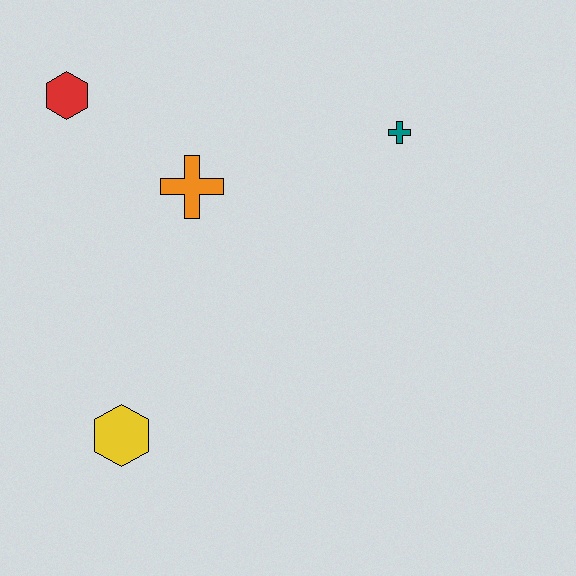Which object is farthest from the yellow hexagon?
The teal cross is farthest from the yellow hexagon.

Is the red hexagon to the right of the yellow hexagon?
No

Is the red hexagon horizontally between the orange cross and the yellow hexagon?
No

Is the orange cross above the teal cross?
No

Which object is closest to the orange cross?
The red hexagon is closest to the orange cross.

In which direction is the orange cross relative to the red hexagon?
The orange cross is to the right of the red hexagon.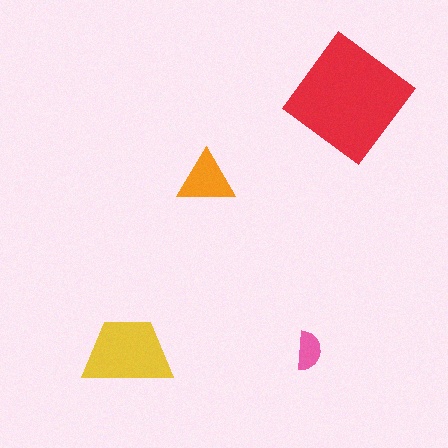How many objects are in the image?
There are 4 objects in the image.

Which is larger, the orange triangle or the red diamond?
The red diamond.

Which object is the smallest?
The pink semicircle.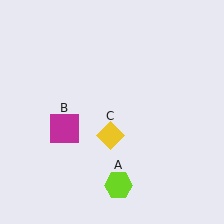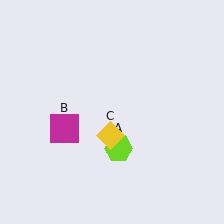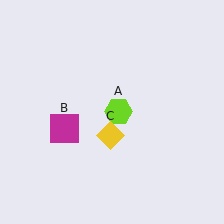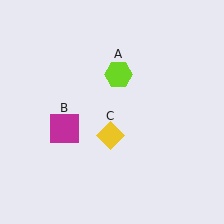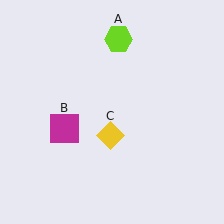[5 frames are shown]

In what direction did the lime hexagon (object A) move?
The lime hexagon (object A) moved up.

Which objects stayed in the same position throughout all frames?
Magenta square (object B) and yellow diamond (object C) remained stationary.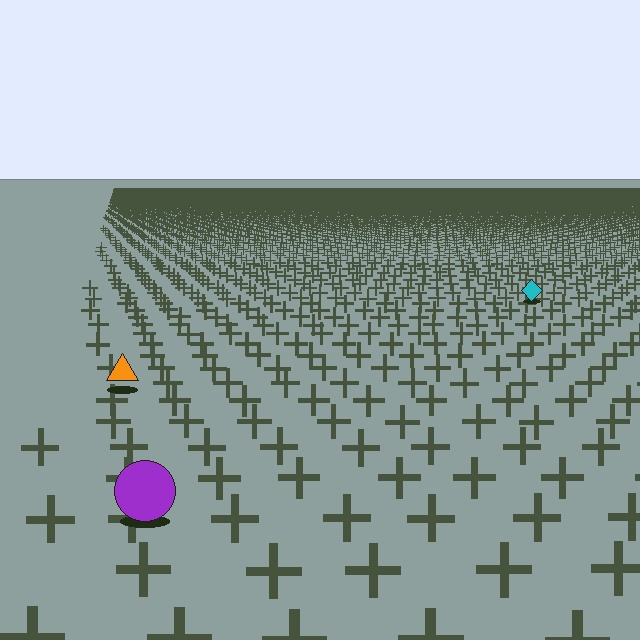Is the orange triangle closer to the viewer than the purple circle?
No. The purple circle is closer — you can tell from the texture gradient: the ground texture is coarser near it.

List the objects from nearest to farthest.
From nearest to farthest: the purple circle, the orange triangle, the cyan diamond.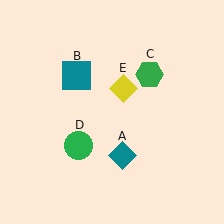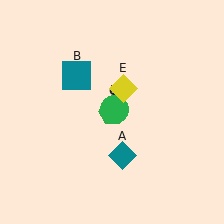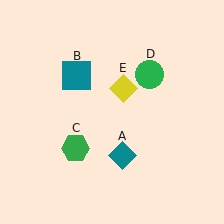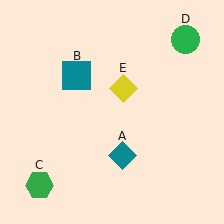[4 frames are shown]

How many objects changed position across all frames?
2 objects changed position: green hexagon (object C), green circle (object D).